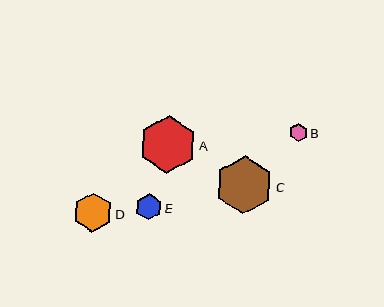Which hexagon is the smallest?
Hexagon B is the smallest with a size of approximately 18 pixels.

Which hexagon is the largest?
Hexagon C is the largest with a size of approximately 58 pixels.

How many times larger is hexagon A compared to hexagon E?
Hexagon A is approximately 2.2 times the size of hexagon E.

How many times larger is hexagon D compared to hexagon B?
Hexagon D is approximately 2.2 times the size of hexagon B.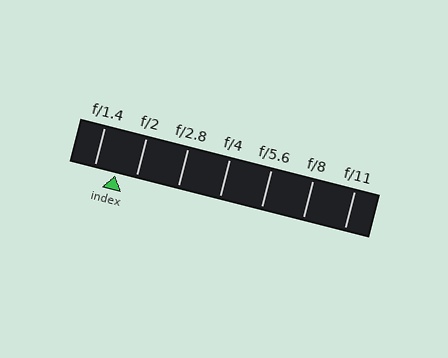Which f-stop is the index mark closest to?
The index mark is closest to f/2.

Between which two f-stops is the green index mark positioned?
The index mark is between f/1.4 and f/2.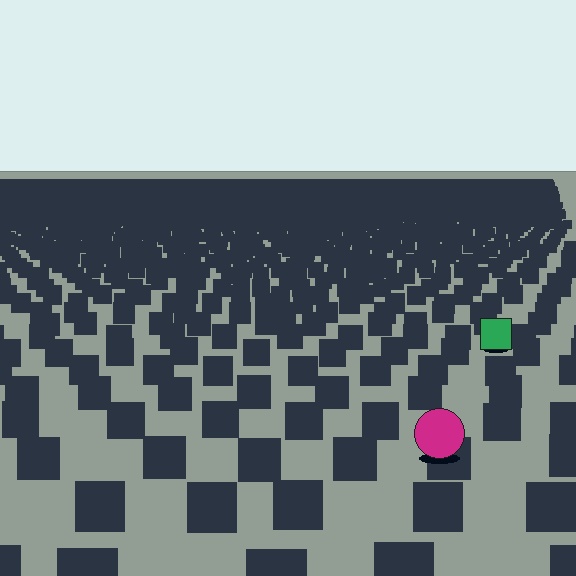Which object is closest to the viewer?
The magenta circle is closest. The texture marks near it are larger and more spread out.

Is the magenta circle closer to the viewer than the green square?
Yes. The magenta circle is closer — you can tell from the texture gradient: the ground texture is coarser near it.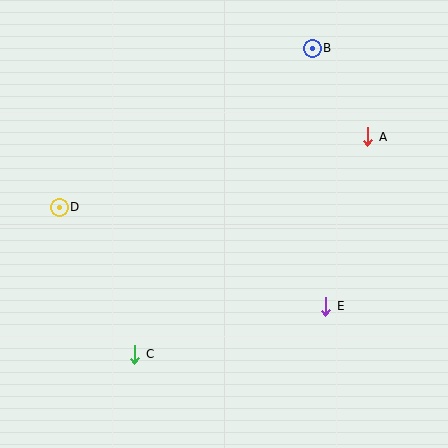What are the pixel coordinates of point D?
Point D is at (59, 207).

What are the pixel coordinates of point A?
Point A is at (368, 137).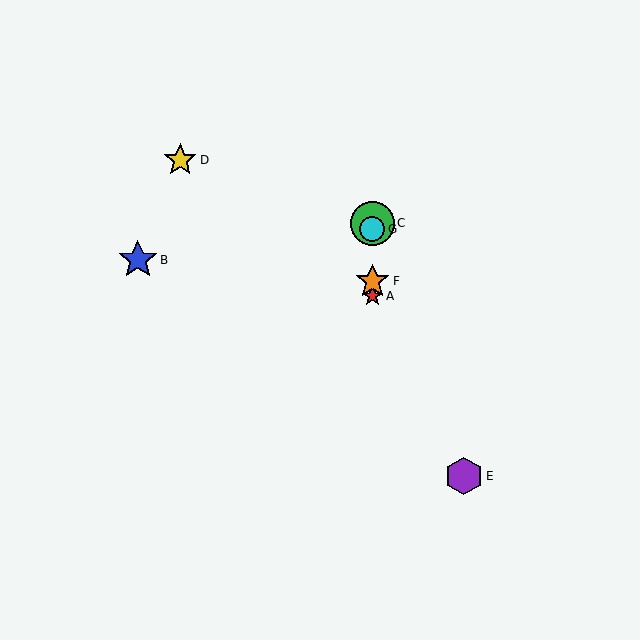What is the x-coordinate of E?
Object E is at x≈464.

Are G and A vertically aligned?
Yes, both are at x≈372.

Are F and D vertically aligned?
No, F is at x≈372 and D is at x≈180.